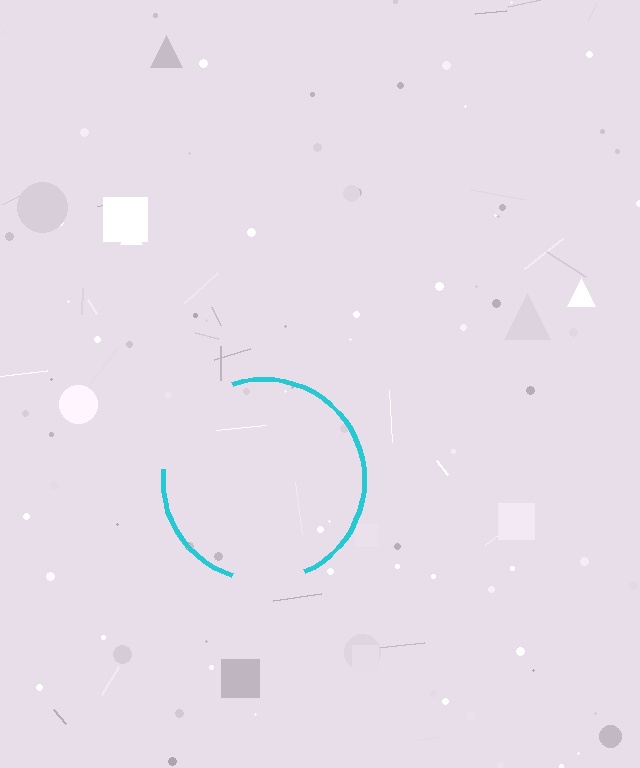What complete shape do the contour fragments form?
The contour fragments form a circle.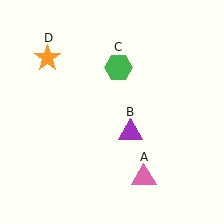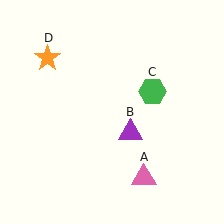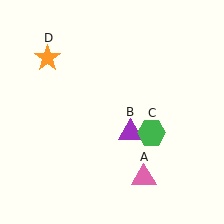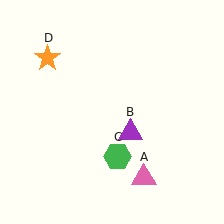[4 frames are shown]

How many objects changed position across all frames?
1 object changed position: green hexagon (object C).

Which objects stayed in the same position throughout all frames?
Pink triangle (object A) and purple triangle (object B) and orange star (object D) remained stationary.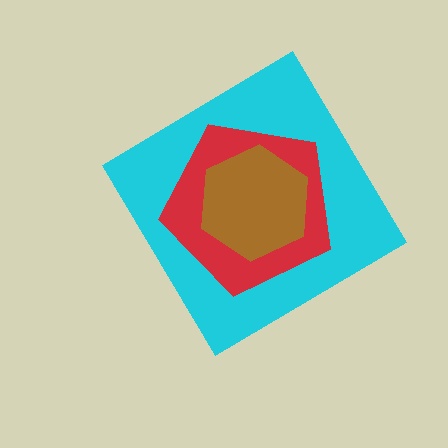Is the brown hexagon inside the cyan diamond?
Yes.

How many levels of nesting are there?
3.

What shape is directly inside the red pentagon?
The brown hexagon.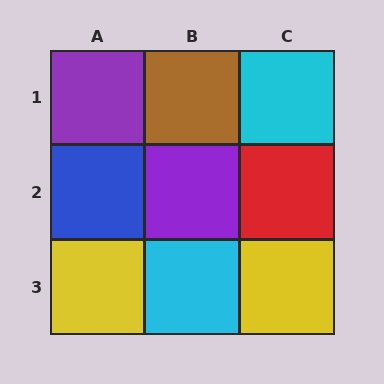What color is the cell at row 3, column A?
Yellow.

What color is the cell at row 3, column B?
Cyan.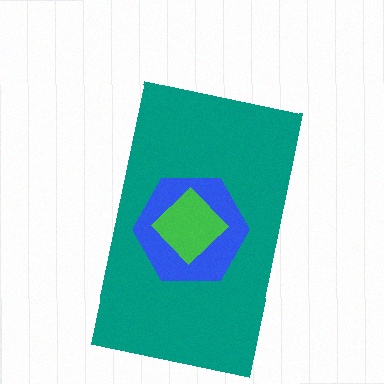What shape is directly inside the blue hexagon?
The green diamond.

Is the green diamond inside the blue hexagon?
Yes.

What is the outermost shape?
The teal rectangle.